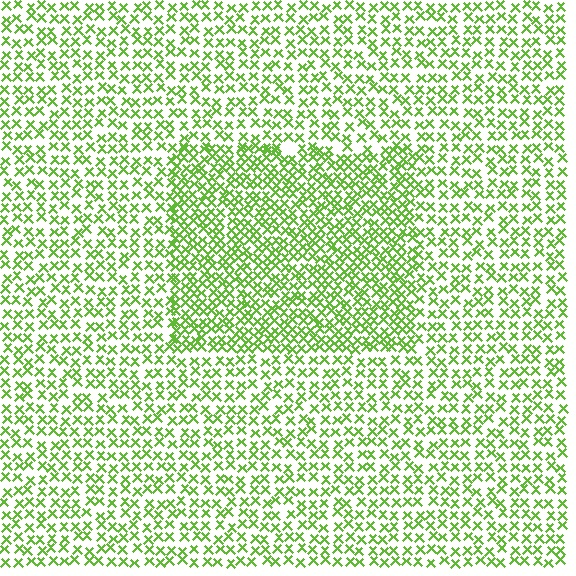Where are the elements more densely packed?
The elements are more densely packed inside the rectangle boundary.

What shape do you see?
I see a rectangle.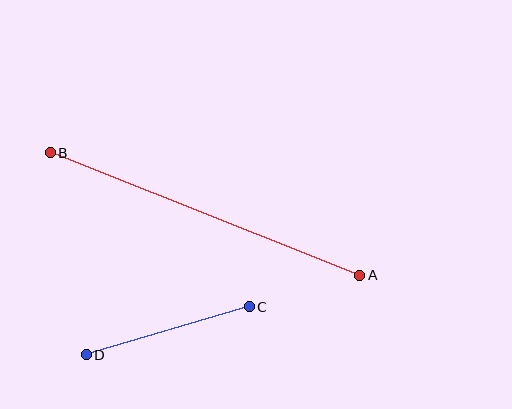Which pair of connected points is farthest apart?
Points A and B are farthest apart.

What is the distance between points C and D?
The distance is approximately 170 pixels.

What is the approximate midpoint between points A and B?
The midpoint is at approximately (205, 214) pixels.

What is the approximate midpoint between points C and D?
The midpoint is at approximately (168, 331) pixels.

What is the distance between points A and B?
The distance is approximately 333 pixels.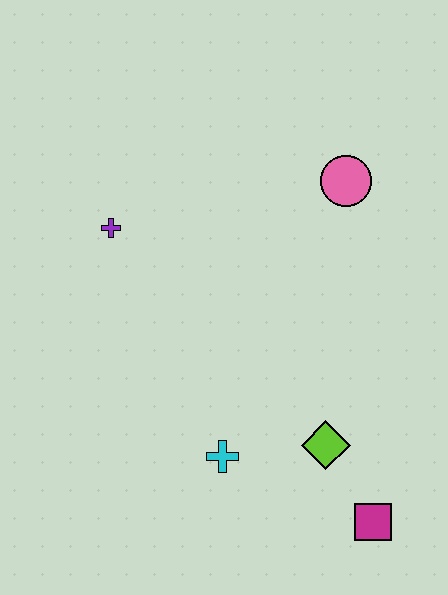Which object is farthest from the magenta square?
The purple cross is farthest from the magenta square.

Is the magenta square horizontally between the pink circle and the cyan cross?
No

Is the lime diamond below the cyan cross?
No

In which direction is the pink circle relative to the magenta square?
The pink circle is above the magenta square.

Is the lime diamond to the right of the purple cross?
Yes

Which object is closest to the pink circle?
The purple cross is closest to the pink circle.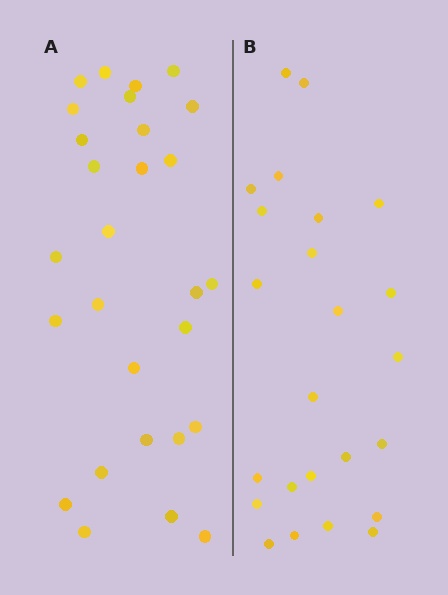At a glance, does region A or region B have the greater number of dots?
Region A (the left region) has more dots.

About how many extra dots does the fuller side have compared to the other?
Region A has about 4 more dots than region B.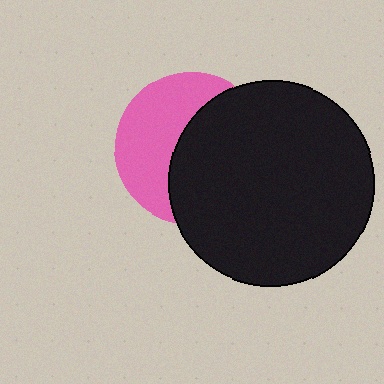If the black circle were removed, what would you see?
You would see the complete pink circle.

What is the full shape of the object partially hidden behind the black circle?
The partially hidden object is a pink circle.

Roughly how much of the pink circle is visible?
About half of it is visible (roughly 45%).